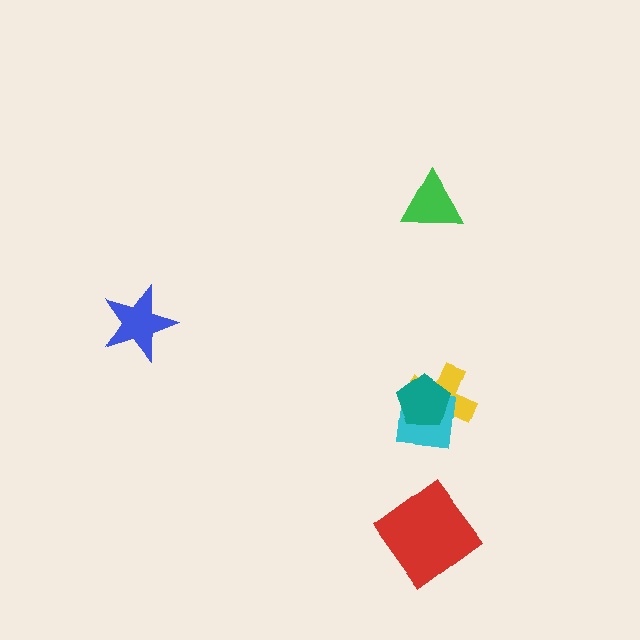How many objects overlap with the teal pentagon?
2 objects overlap with the teal pentagon.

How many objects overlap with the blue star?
0 objects overlap with the blue star.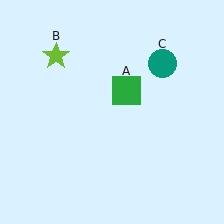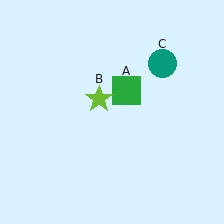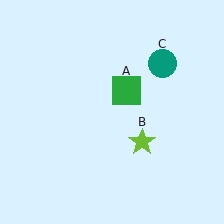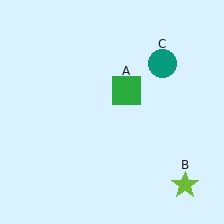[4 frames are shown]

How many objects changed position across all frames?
1 object changed position: lime star (object B).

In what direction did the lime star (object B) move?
The lime star (object B) moved down and to the right.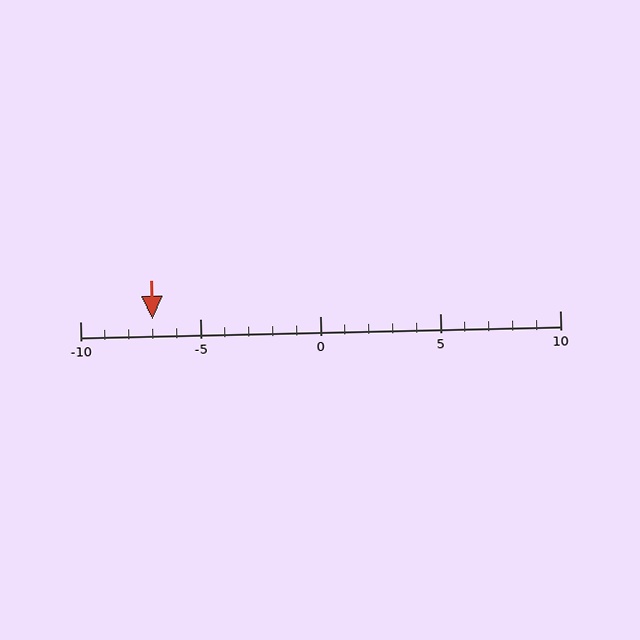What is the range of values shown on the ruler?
The ruler shows values from -10 to 10.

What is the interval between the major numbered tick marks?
The major tick marks are spaced 5 units apart.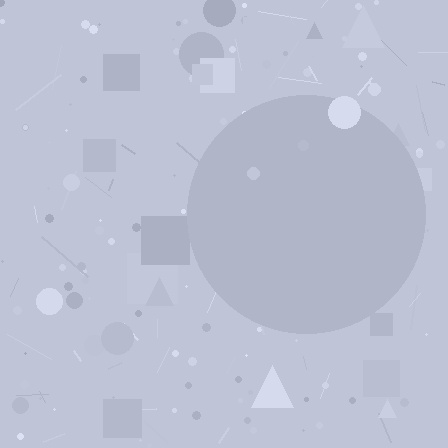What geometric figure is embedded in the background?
A circle is embedded in the background.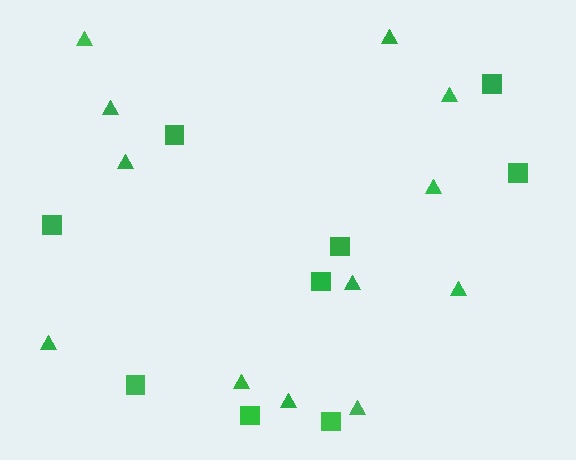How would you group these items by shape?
There are 2 groups: one group of triangles (12) and one group of squares (9).